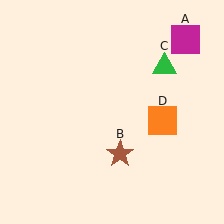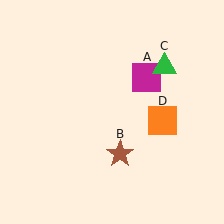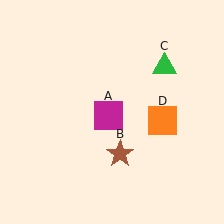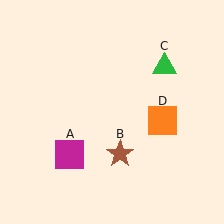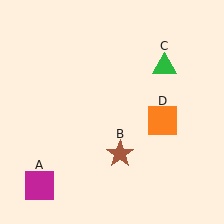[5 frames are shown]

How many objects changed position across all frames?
1 object changed position: magenta square (object A).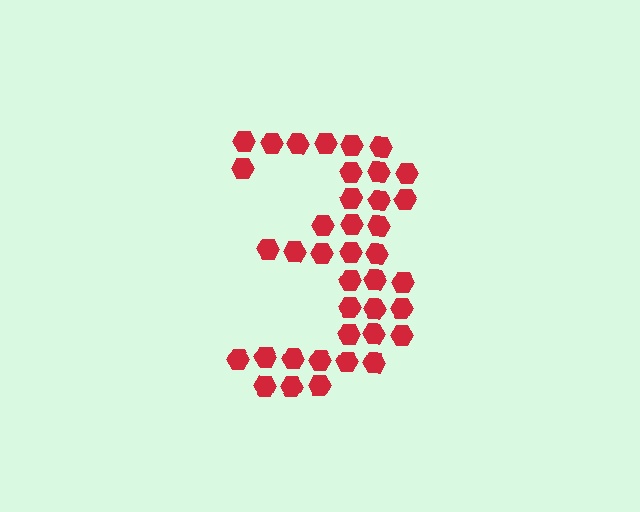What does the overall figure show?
The overall figure shows the digit 3.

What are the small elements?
The small elements are hexagons.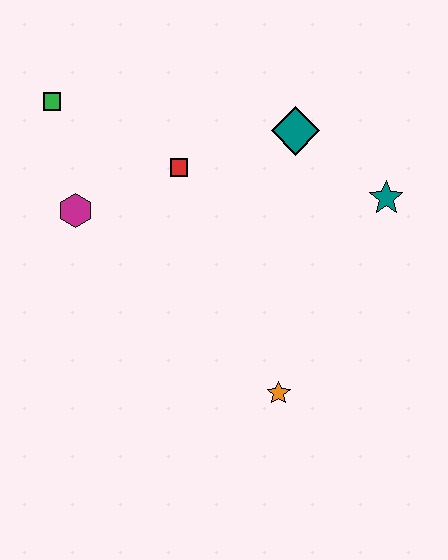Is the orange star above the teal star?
No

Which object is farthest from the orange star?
The green square is farthest from the orange star.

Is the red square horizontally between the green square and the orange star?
Yes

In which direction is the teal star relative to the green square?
The teal star is to the right of the green square.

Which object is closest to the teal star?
The teal diamond is closest to the teal star.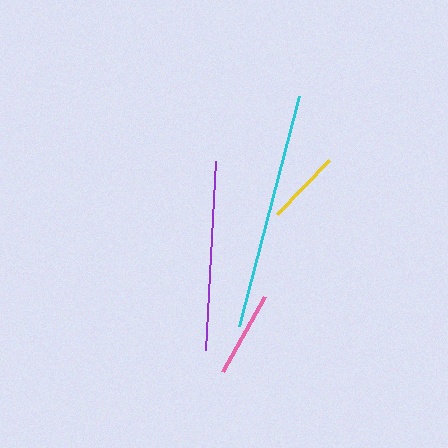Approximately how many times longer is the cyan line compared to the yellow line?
The cyan line is approximately 3.2 times the length of the yellow line.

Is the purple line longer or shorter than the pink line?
The purple line is longer than the pink line.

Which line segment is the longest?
The cyan line is the longest at approximately 238 pixels.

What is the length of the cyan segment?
The cyan segment is approximately 238 pixels long.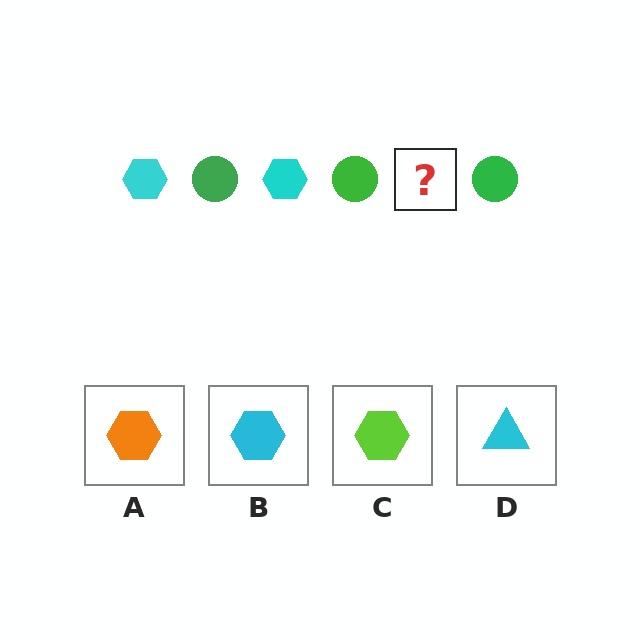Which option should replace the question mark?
Option B.